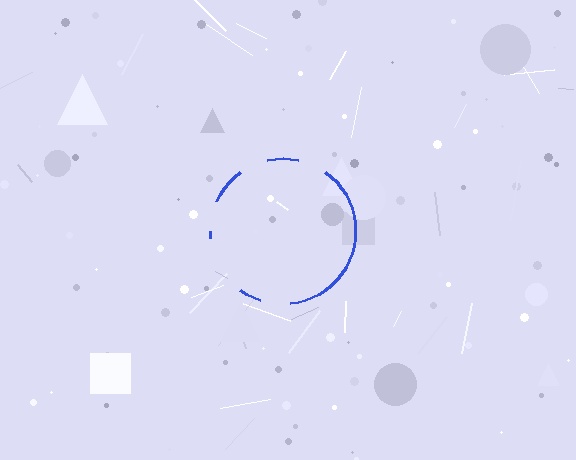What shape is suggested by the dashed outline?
The dashed outline suggests a circle.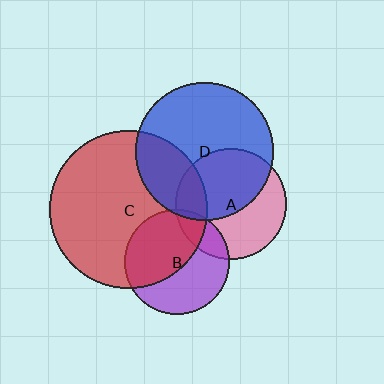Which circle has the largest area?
Circle C (red).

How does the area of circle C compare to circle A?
Approximately 2.0 times.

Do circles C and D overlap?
Yes.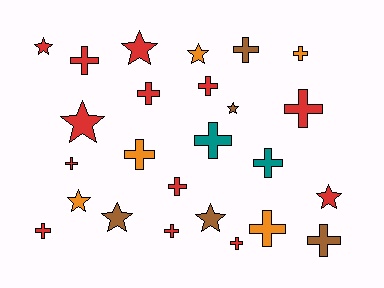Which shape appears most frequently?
Cross, with 16 objects.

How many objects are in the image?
There are 25 objects.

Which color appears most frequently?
Red, with 13 objects.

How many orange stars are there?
There are 2 orange stars.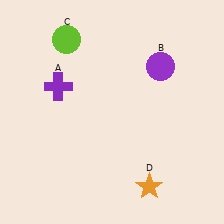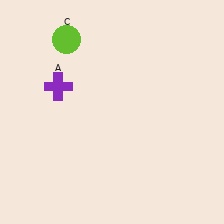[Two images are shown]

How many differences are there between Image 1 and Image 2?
There are 2 differences between the two images.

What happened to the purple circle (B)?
The purple circle (B) was removed in Image 2. It was in the top-right area of Image 1.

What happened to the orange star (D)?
The orange star (D) was removed in Image 2. It was in the bottom-right area of Image 1.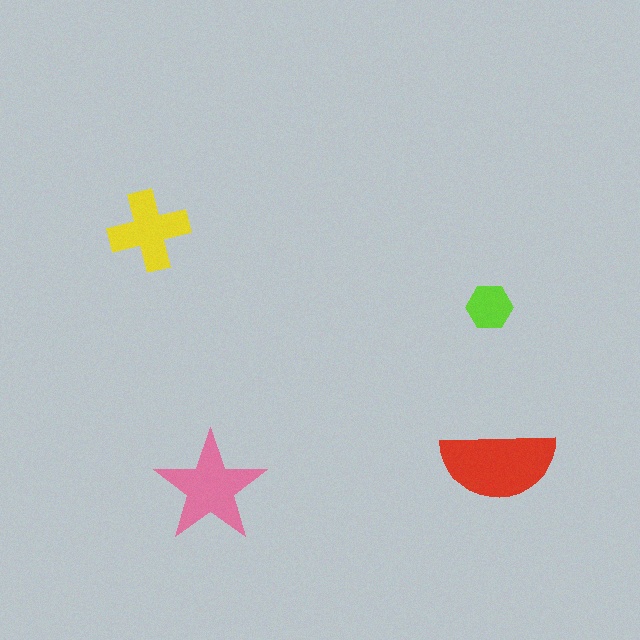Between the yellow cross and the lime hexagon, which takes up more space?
The yellow cross.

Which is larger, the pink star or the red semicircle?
The red semicircle.